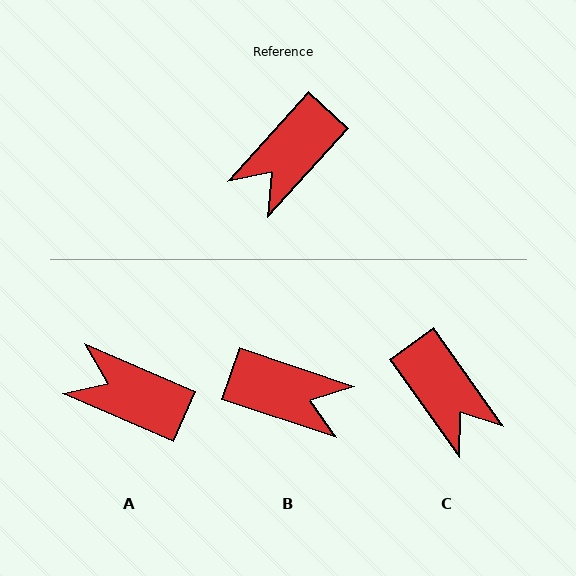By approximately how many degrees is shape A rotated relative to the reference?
Approximately 71 degrees clockwise.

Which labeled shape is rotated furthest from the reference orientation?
B, about 114 degrees away.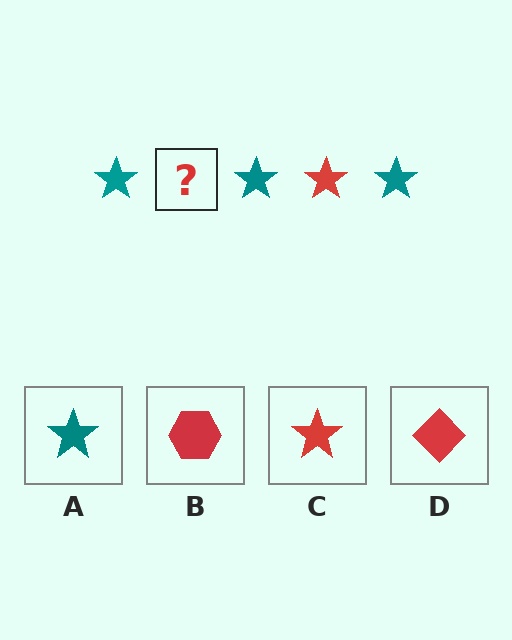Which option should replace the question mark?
Option C.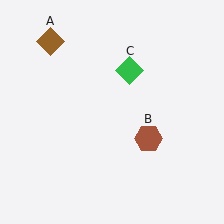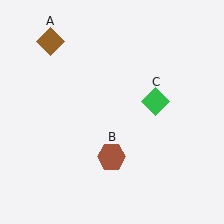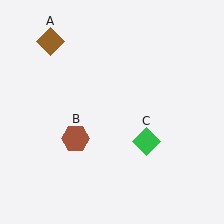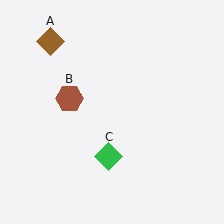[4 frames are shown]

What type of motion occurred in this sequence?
The brown hexagon (object B), green diamond (object C) rotated clockwise around the center of the scene.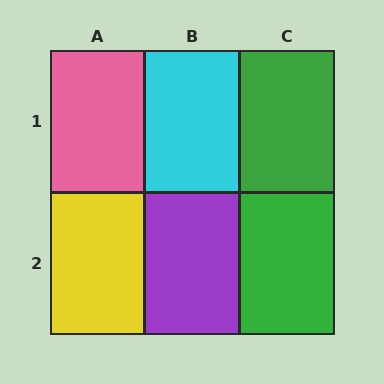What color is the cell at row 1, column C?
Green.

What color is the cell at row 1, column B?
Cyan.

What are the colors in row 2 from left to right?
Yellow, purple, green.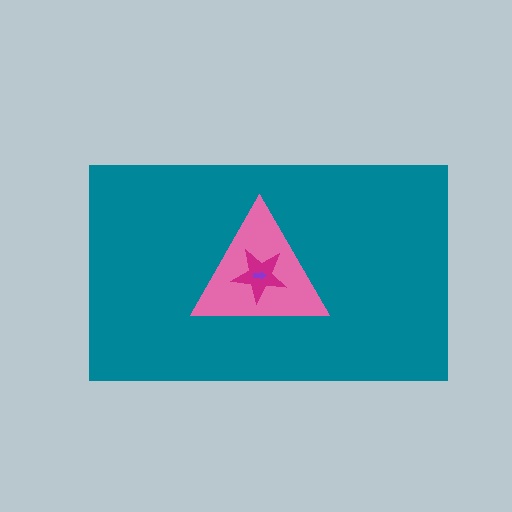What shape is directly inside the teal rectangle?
The pink triangle.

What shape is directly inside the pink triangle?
The magenta star.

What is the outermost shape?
The teal rectangle.